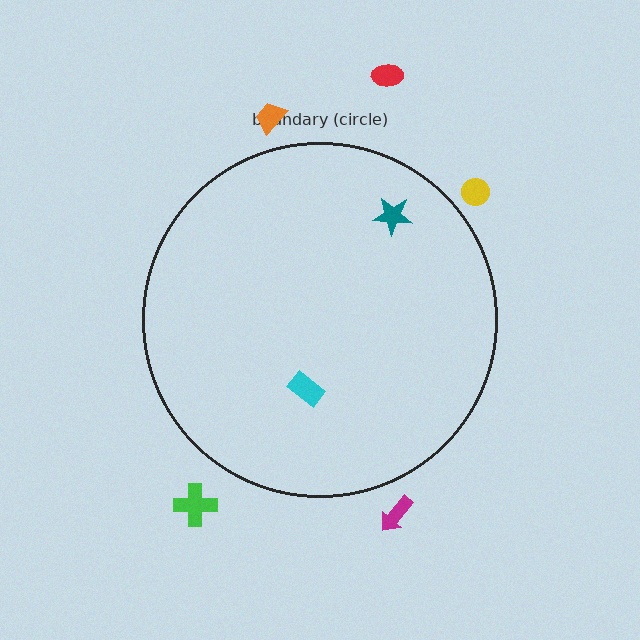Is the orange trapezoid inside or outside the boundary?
Outside.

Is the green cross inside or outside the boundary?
Outside.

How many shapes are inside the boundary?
2 inside, 5 outside.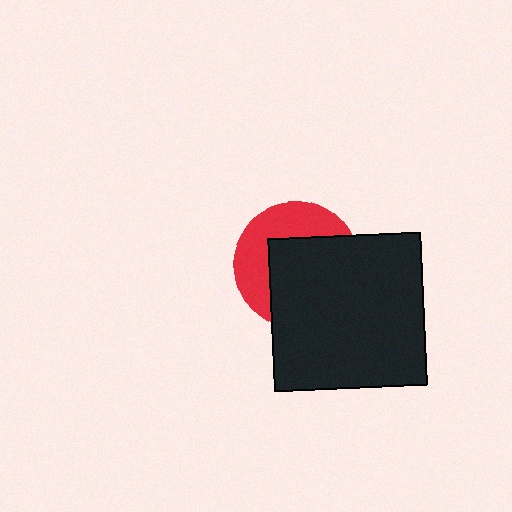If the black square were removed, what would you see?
You would see the complete red circle.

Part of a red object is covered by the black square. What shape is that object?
It is a circle.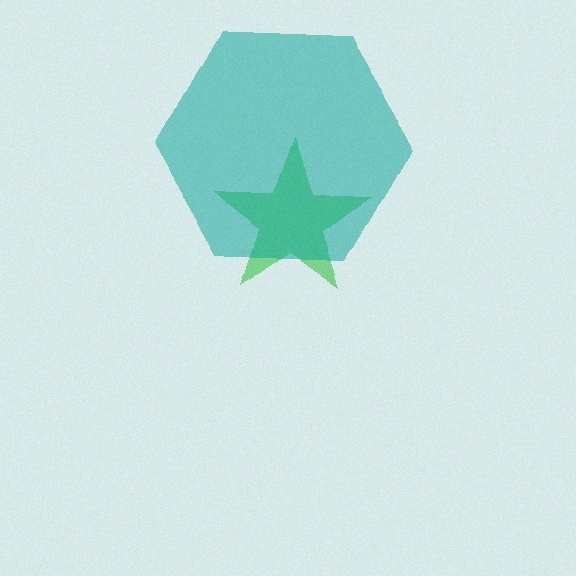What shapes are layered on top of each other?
The layered shapes are: a green star, a teal hexagon.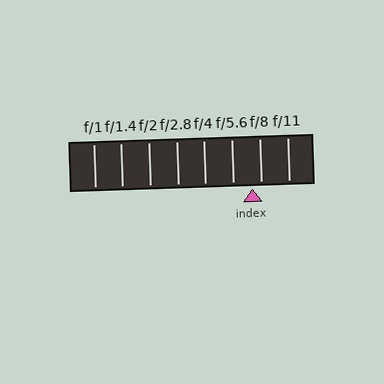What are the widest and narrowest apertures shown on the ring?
The widest aperture shown is f/1 and the narrowest is f/11.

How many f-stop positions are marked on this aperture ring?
There are 8 f-stop positions marked.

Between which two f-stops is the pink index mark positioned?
The index mark is between f/5.6 and f/8.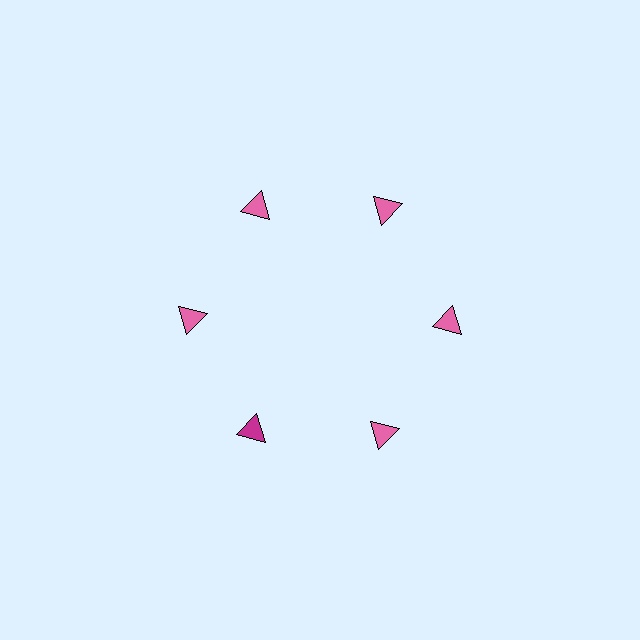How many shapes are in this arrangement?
There are 6 shapes arranged in a ring pattern.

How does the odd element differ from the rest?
It has a different color: magenta instead of pink.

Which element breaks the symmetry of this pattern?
The magenta triangle at roughly the 7 o'clock position breaks the symmetry. All other shapes are pink triangles.